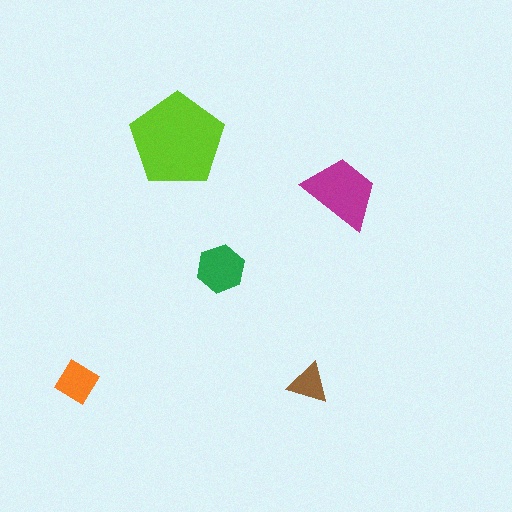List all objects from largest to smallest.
The lime pentagon, the magenta trapezoid, the green hexagon, the orange diamond, the brown triangle.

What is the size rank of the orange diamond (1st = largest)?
4th.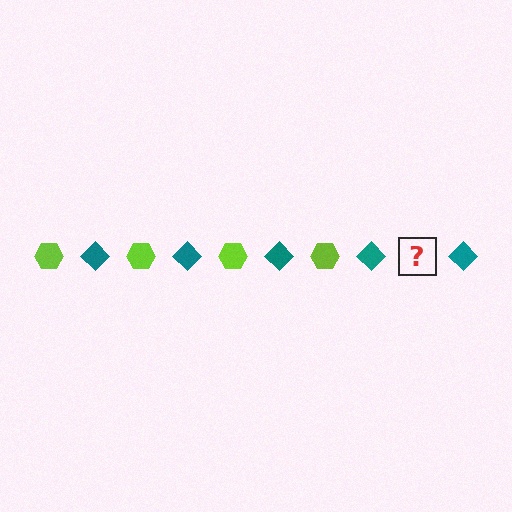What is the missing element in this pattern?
The missing element is a lime hexagon.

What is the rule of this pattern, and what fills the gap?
The rule is that the pattern alternates between lime hexagon and teal diamond. The gap should be filled with a lime hexagon.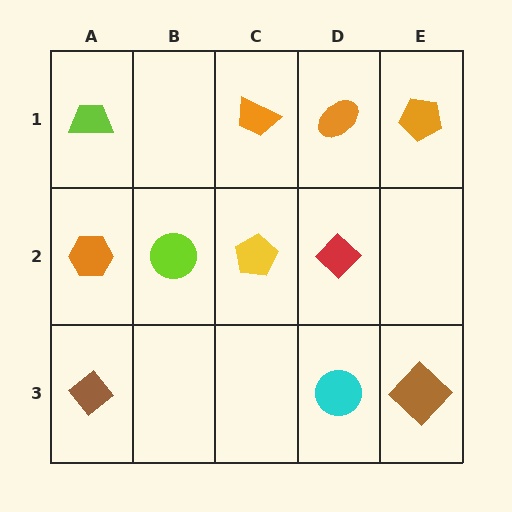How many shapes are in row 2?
4 shapes.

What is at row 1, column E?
An orange pentagon.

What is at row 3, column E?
A brown diamond.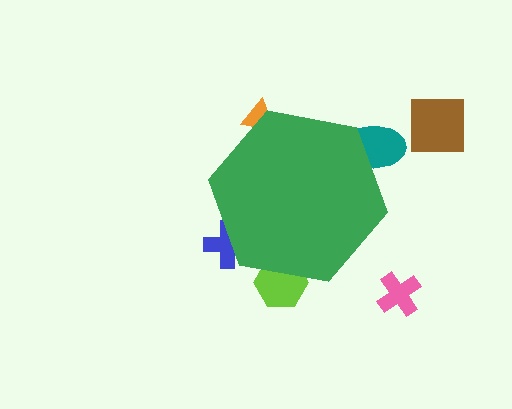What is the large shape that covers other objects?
A green hexagon.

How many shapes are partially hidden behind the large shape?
4 shapes are partially hidden.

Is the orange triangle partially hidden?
Yes, the orange triangle is partially hidden behind the green hexagon.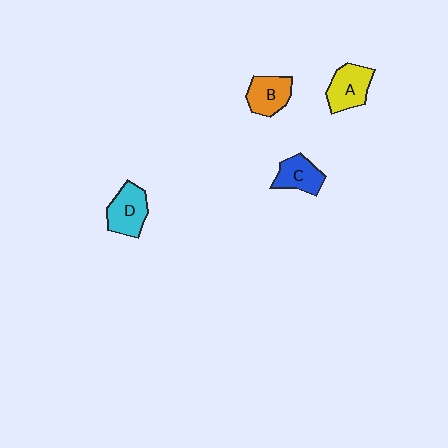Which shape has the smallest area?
Shape C (blue).